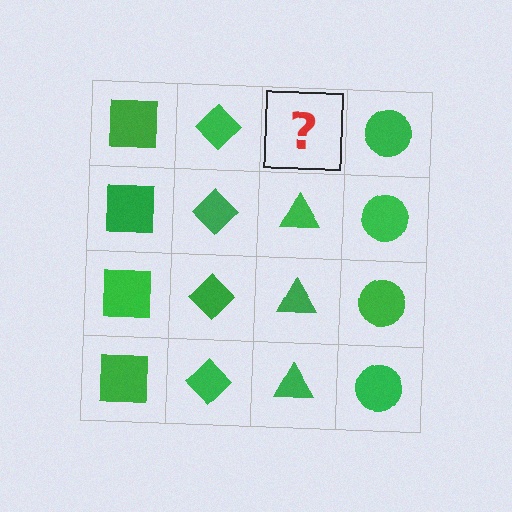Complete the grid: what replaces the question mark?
The question mark should be replaced with a green triangle.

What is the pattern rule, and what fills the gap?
The rule is that each column has a consistent shape. The gap should be filled with a green triangle.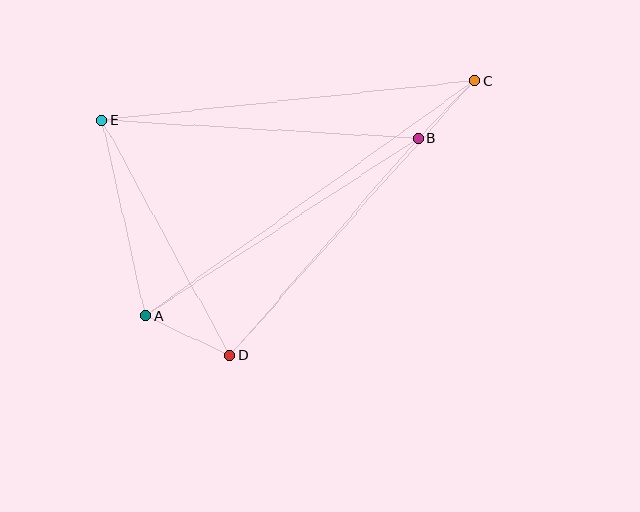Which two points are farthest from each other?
Points A and C are farthest from each other.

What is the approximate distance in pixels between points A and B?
The distance between A and B is approximately 326 pixels.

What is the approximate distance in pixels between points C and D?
The distance between C and D is approximately 368 pixels.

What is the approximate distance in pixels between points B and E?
The distance between B and E is approximately 316 pixels.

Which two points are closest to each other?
Points B and C are closest to each other.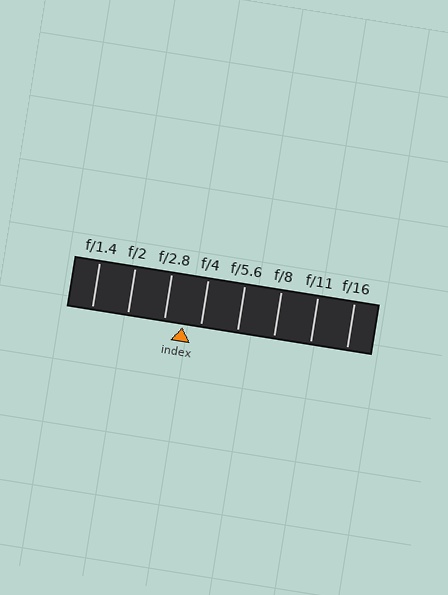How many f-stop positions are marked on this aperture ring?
There are 8 f-stop positions marked.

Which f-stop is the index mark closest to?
The index mark is closest to f/4.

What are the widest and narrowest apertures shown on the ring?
The widest aperture shown is f/1.4 and the narrowest is f/16.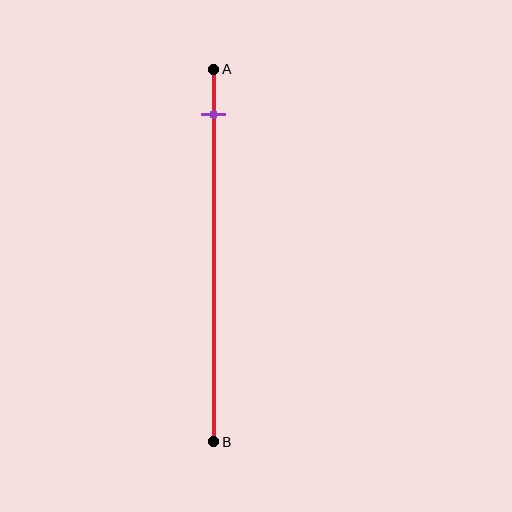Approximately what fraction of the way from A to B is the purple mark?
The purple mark is approximately 10% of the way from A to B.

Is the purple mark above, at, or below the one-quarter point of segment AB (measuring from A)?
The purple mark is above the one-quarter point of segment AB.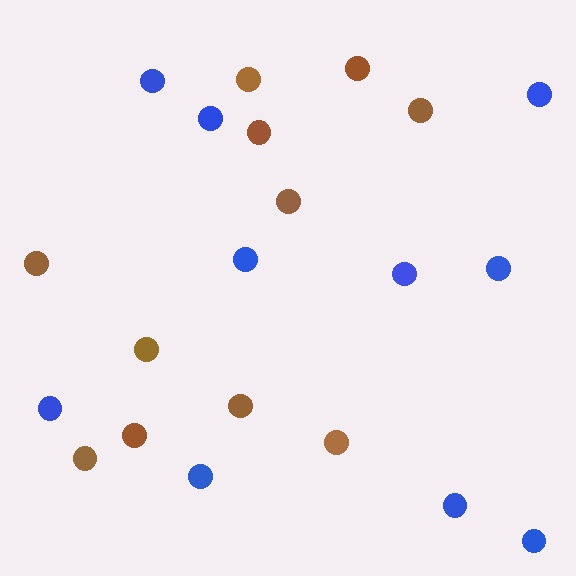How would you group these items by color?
There are 2 groups: one group of blue circles (10) and one group of brown circles (11).